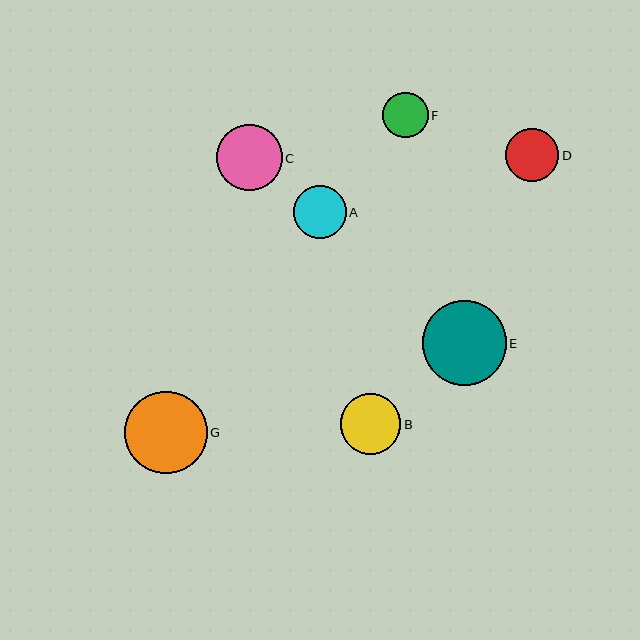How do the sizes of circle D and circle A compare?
Circle D and circle A are approximately the same size.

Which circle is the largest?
Circle E is the largest with a size of approximately 84 pixels.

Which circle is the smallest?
Circle F is the smallest with a size of approximately 46 pixels.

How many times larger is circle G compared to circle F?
Circle G is approximately 1.8 times the size of circle F.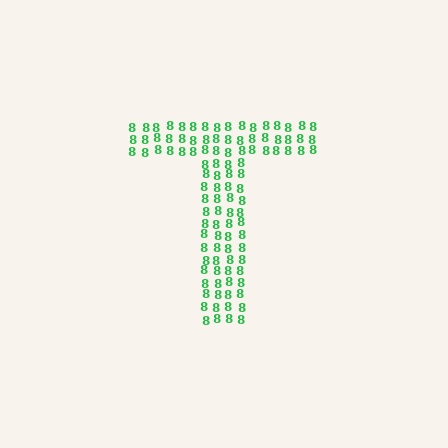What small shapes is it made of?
It is made of small digit 8's.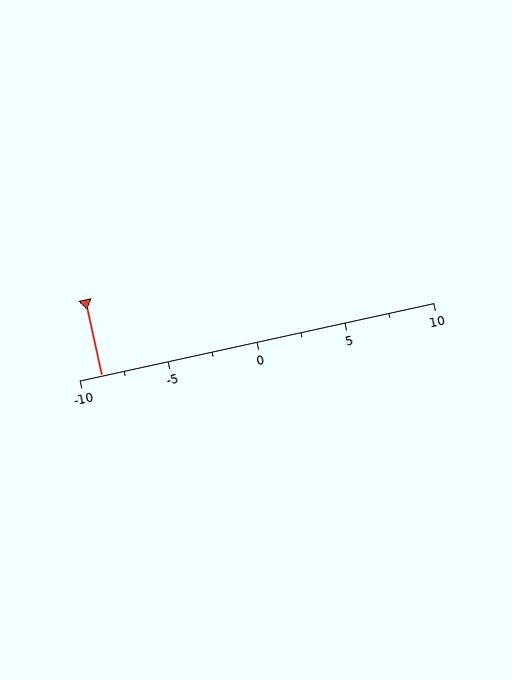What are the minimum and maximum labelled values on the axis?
The axis runs from -10 to 10.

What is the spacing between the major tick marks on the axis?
The major ticks are spaced 5 apart.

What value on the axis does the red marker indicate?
The marker indicates approximately -8.8.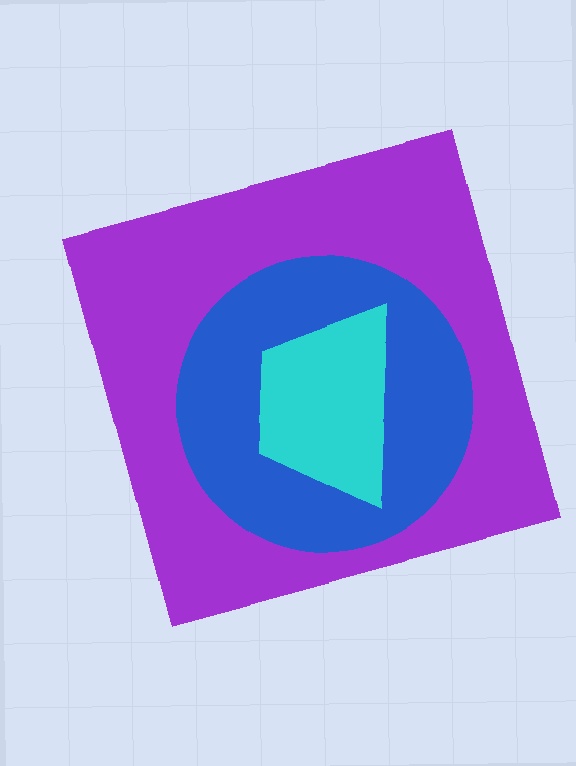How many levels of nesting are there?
3.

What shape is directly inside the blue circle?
The cyan trapezoid.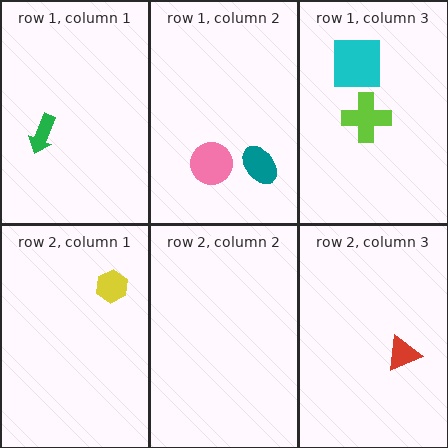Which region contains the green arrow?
The row 1, column 1 region.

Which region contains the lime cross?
The row 1, column 3 region.